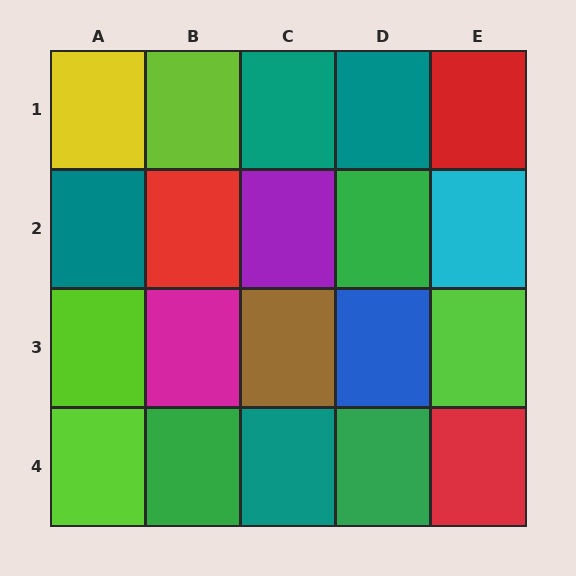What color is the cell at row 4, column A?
Lime.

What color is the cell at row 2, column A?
Teal.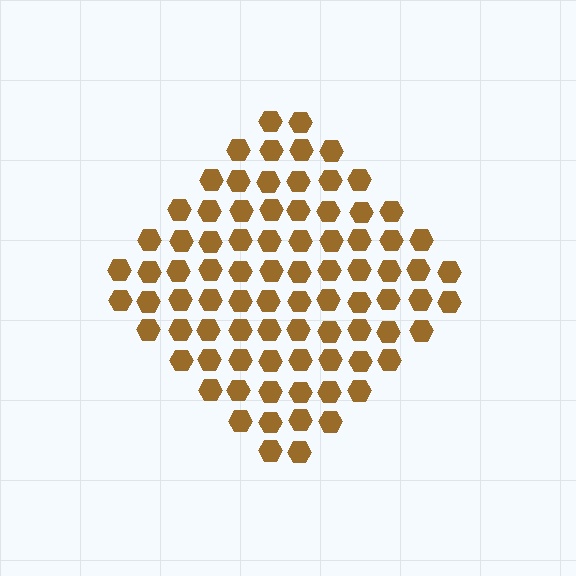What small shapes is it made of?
It is made of small hexagons.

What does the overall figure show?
The overall figure shows a diamond.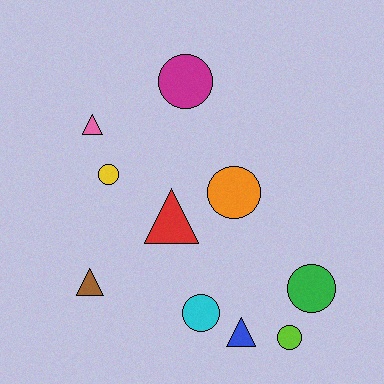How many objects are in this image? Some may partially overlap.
There are 10 objects.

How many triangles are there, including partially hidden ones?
There are 4 triangles.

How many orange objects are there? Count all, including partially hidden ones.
There is 1 orange object.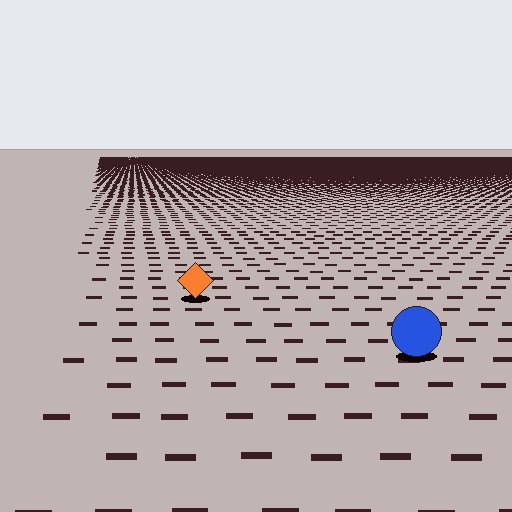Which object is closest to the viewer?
The blue circle is closest. The texture marks near it are larger and more spread out.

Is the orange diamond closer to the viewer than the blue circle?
No. The blue circle is closer — you can tell from the texture gradient: the ground texture is coarser near it.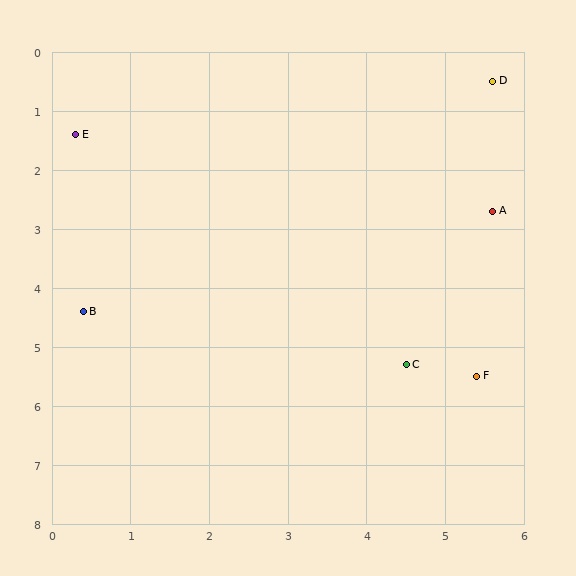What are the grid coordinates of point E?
Point E is at approximately (0.3, 1.4).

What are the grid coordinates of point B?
Point B is at approximately (0.4, 4.4).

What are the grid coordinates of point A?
Point A is at approximately (5.6, 2.7).